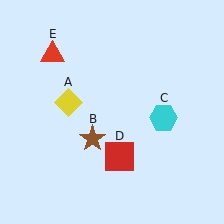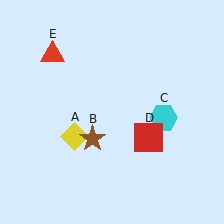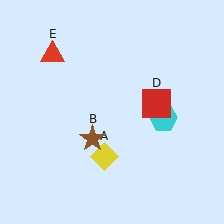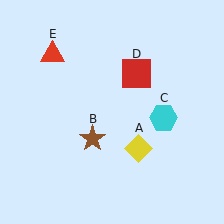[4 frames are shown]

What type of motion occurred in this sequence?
The yellow diamond (object A), red square (object D) rotated counterclockwise around the center of the scene.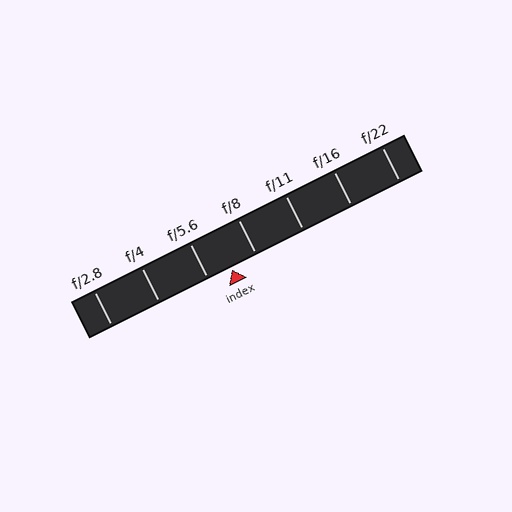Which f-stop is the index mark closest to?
The index mark is closest to f/5.6.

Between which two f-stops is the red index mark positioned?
The index mark is between f/5.6 and f/8.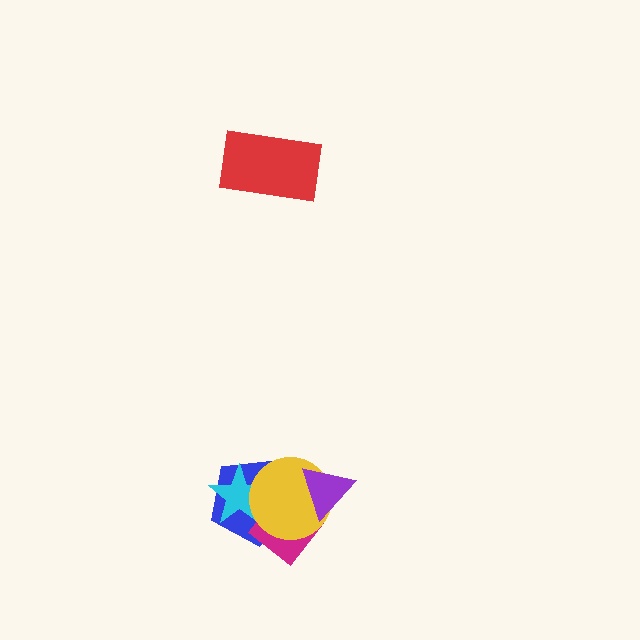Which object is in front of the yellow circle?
The purple triangle is in front of the yellow circle.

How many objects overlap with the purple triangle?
2 objects overlap with the purple triangle.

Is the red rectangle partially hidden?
No, no other shape covers it.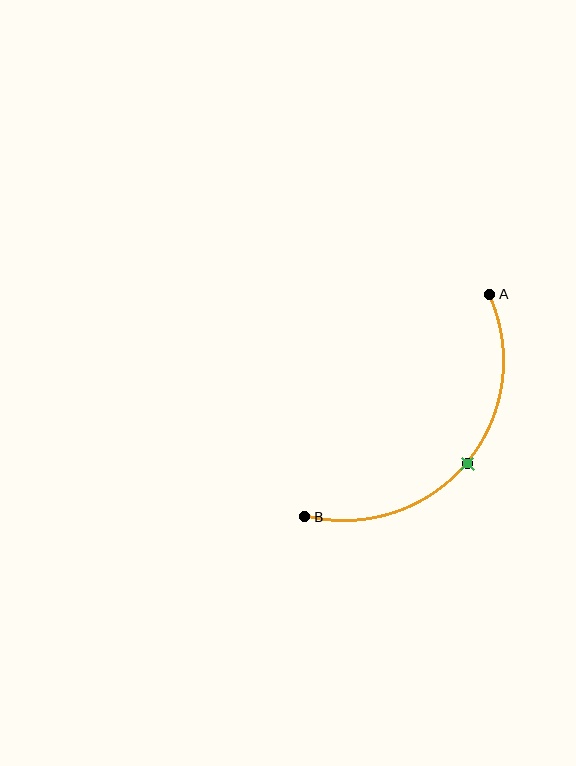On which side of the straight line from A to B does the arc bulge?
The arc bulges below and to the right of the straight line connecting A and B.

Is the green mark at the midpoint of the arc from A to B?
Yes. The green mark lies on the arc at equal arc-length from both A and B — it is the arc midpoint.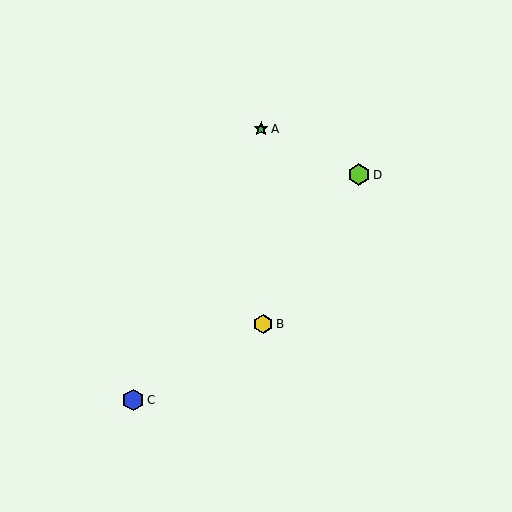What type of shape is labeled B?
Shape B is a yellow hexagon.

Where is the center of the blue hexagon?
The center of the blue hexagon is at (133, 400).